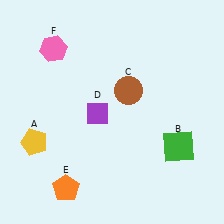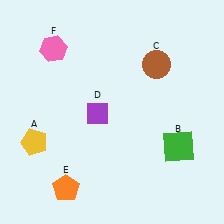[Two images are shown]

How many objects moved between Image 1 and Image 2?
1 object moved between the two images.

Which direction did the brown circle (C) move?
The brown circle (C) moved right.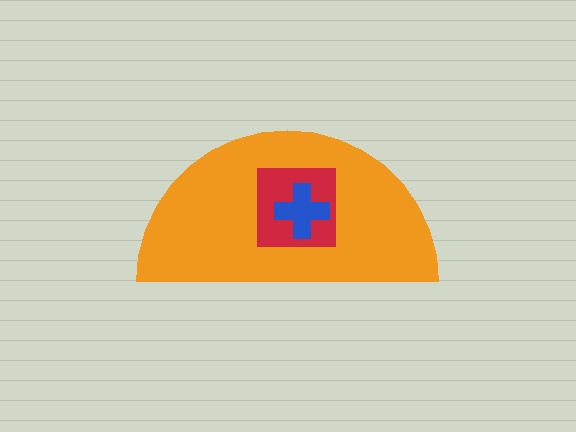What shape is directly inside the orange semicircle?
The red square.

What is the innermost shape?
The blue cross.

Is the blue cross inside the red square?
Yes.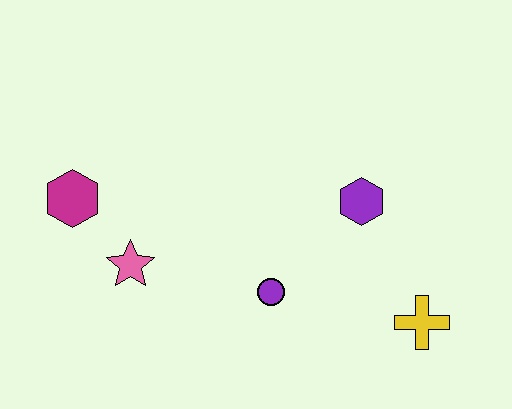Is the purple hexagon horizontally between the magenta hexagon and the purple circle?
No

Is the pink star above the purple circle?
Yes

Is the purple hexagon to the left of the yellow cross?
Yes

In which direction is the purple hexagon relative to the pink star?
The purple hexagon is to the right of the pink star.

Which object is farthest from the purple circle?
The magenta hexagon is farthest from the purple circle.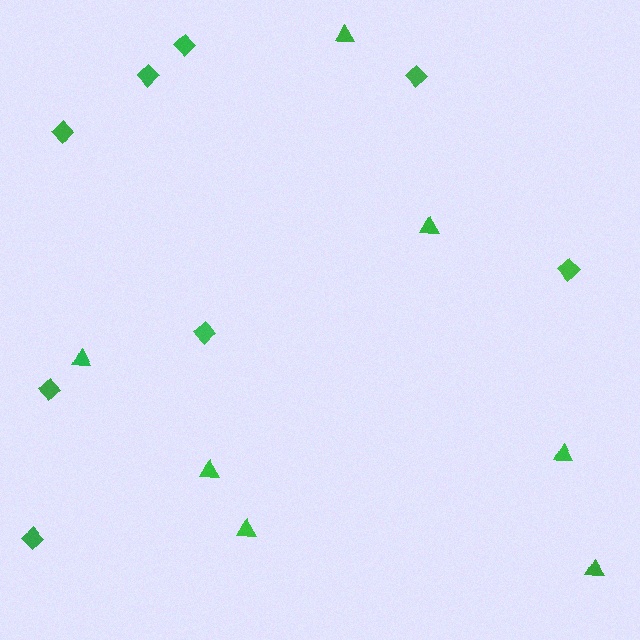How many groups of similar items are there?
There are 2 groups: one group of diamonds (8) and one group of triangles (7).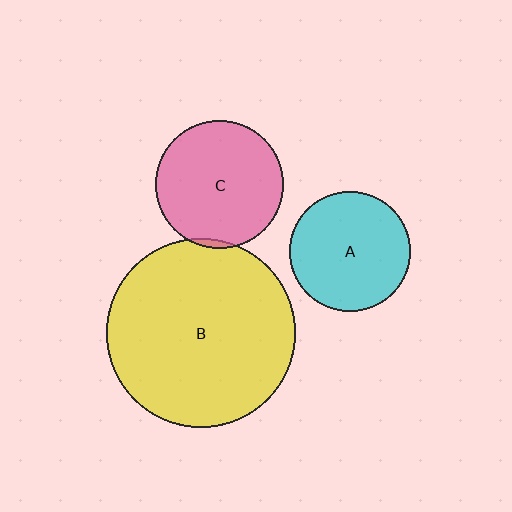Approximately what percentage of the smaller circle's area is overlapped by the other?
Approximately 5%.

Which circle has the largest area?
Circle B (yellow).